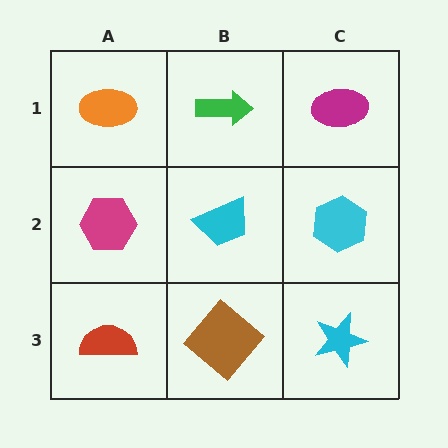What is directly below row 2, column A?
A red semicircle.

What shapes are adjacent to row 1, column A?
A magenta hexagon (row 2, column A), a green arrow (row 1, column B).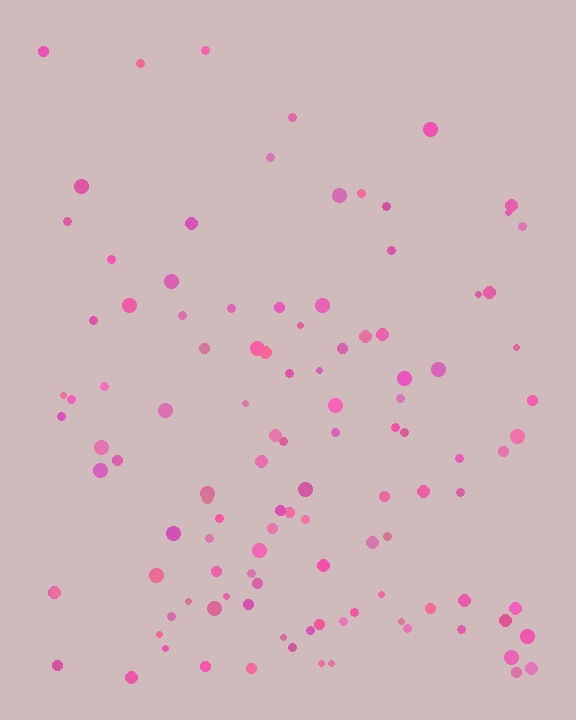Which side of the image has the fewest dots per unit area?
The top.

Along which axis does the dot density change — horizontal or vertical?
Vertical.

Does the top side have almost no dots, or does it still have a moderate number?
Still a moderate number, just noticeably fewer than the bottom.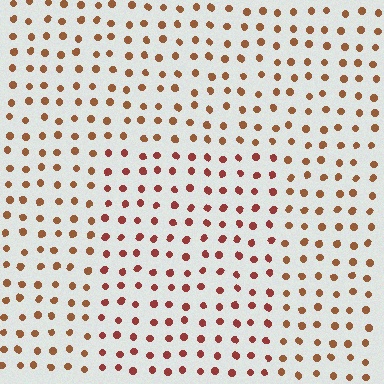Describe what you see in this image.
The image is filled with small brown elements in a uniform arrangement. A rectangle-shaped region is visible where the elements are tinted to a slightly different hue, forming a subtle color boundary.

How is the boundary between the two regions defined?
The boundary is defined purely by a slight shift in hue (about 23 degrees). Spacing, size, and orientation are identical on both sides.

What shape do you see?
I see a rectangle.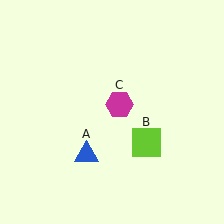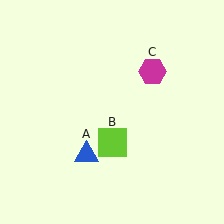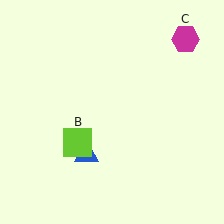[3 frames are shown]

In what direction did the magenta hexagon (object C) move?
The magenta hexagon (object C) moved up and to the right.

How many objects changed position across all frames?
2 objects changed position: lime square (object B), magenta hexagon (object C).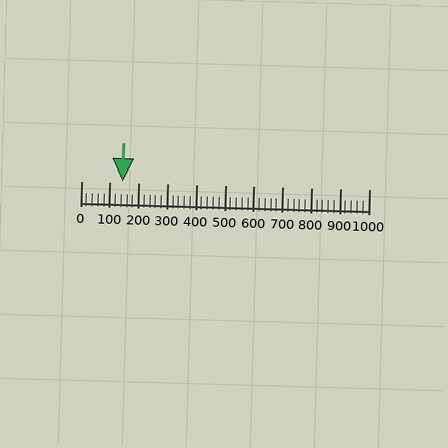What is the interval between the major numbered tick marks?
The major tick marks are spaced 100 units apart.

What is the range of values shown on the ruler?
The ruler shows values from 0 to 1000.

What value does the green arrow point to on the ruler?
The green arrow points to approximately 145.